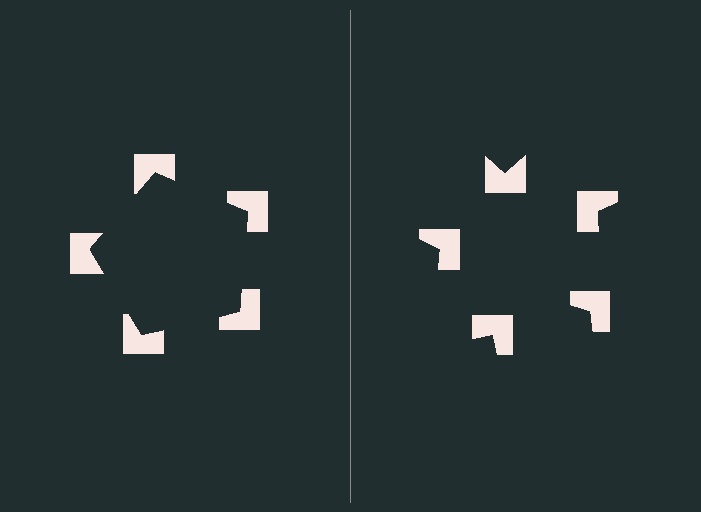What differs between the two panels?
The notched squares are positioned identically on both sides; only the wedge orientations differ. On the left they align to a pentagon; on the right they are misaligned.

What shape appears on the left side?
An illusory pentagon.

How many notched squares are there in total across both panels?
10 — 5 on each side.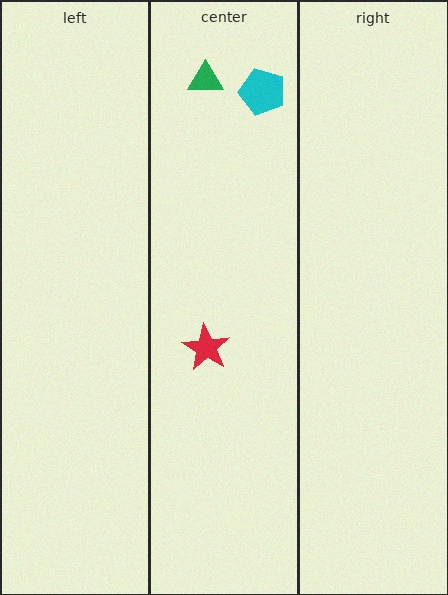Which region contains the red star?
The center region.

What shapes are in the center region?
The red star, the green triangle, the cyan pentagon.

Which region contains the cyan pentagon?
The center region.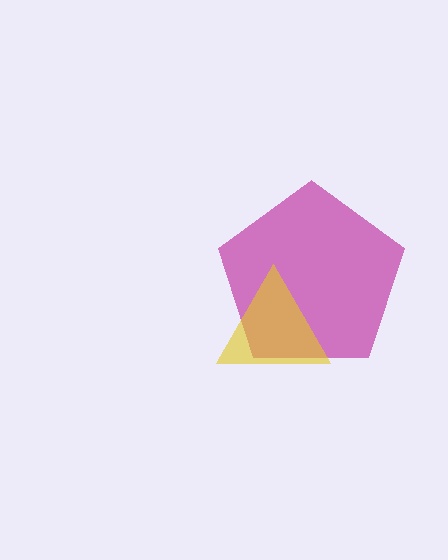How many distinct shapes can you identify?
There are 2 distinct shapes: a magenta pentagon, a yellow triangle.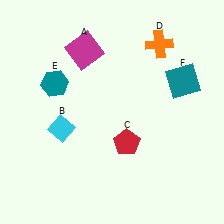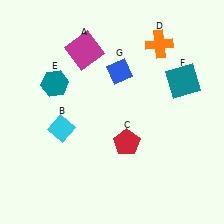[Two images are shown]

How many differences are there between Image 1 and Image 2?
There is 1 difference between the two images.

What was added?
A blue diamond (G) was added in Image 2.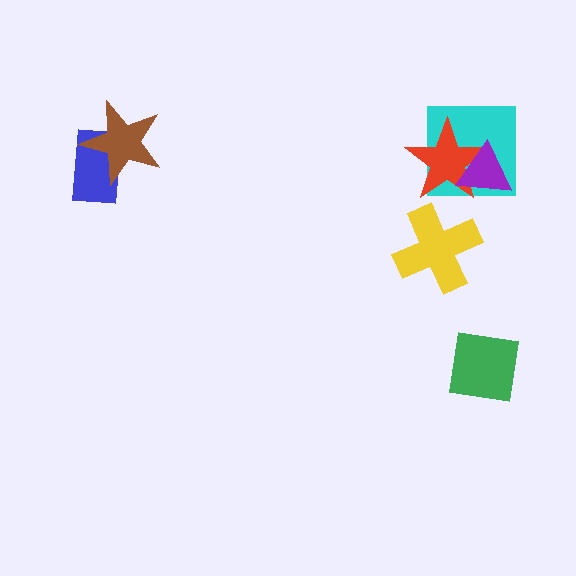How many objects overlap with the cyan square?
2 objects overlap with the cyan square.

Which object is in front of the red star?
The purple triangle is in front of the red star.